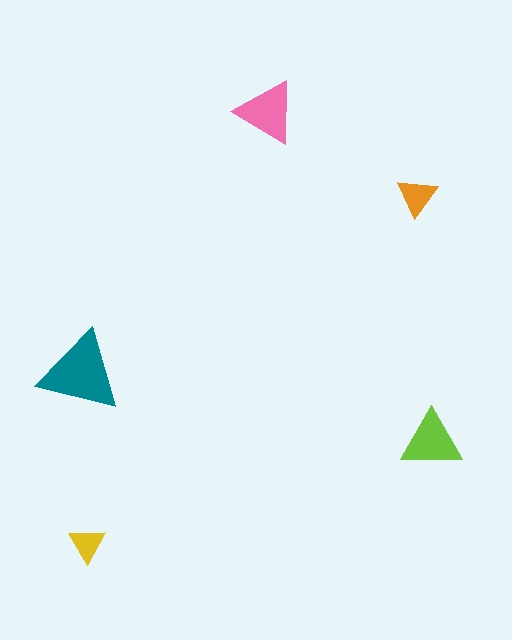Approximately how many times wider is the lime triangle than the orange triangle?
About 1.5 times wider.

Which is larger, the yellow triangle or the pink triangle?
The pink one.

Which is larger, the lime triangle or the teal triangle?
The teal one.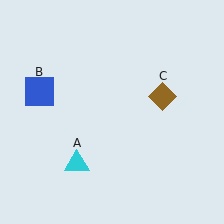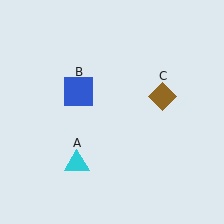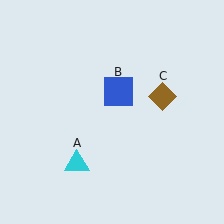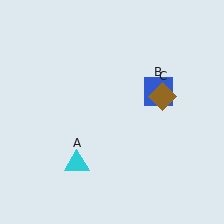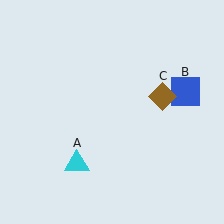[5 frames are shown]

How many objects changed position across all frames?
1 object changed position: blue square (object B).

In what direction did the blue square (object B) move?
The blue square (object B) moved right.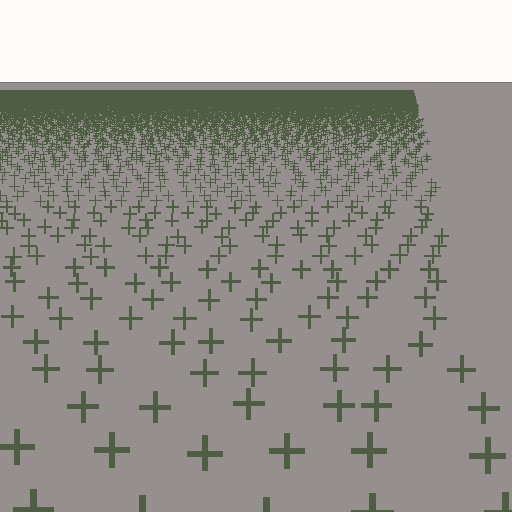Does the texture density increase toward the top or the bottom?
Density increases toward the top.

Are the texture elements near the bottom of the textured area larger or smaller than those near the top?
Larger. Near the bottom, elements are closer to the viewer and appear at a bigger on-screen size.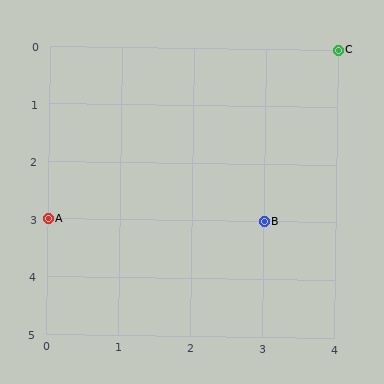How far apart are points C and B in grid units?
Points C and B are 1 column and 3 rows apart (about 3.2 grid units diagonally).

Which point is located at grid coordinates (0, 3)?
Point A is at (0, 3).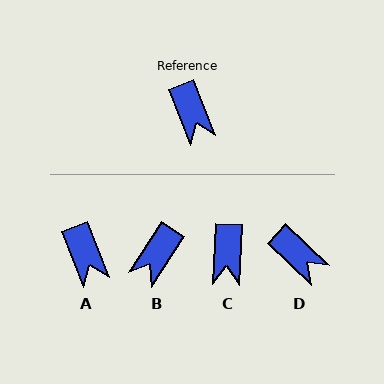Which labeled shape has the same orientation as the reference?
A.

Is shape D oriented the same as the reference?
No, it is off by about 26 degrees.